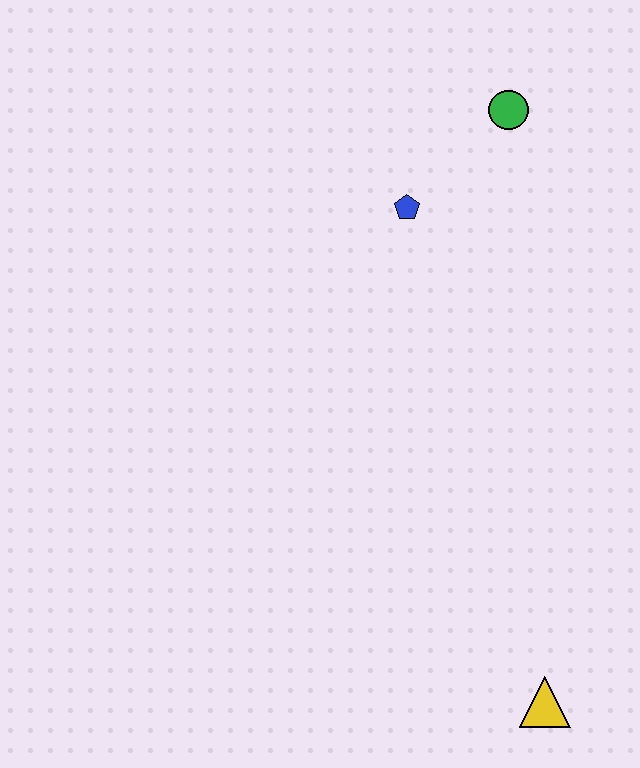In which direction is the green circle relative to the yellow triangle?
The green circle is above the yellow triangle.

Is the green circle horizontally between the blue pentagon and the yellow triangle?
Yes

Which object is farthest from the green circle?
The yellow triangle is farthest from the green circle.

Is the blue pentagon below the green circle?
Yes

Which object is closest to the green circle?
The blue pentagon is closest to the green circle.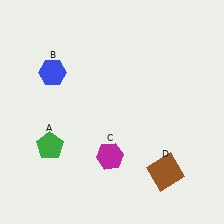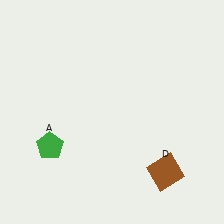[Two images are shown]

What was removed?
The blue hexagon (B), the magenta hexagon (C) were removed in Image 2.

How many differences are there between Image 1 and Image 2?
There are 2 differences between the two images.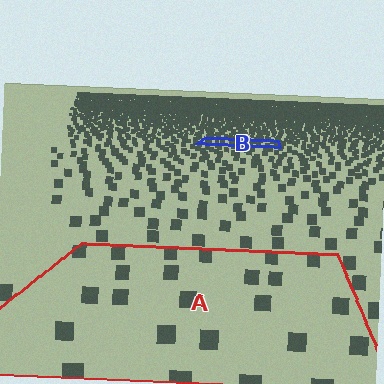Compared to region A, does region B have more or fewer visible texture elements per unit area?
Region B has more texture elements per unit area — they are packed more densely because it is farther away.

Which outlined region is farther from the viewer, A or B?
Region B is farther from the viewer — the texture elements inside it appear smaller and more densely packed.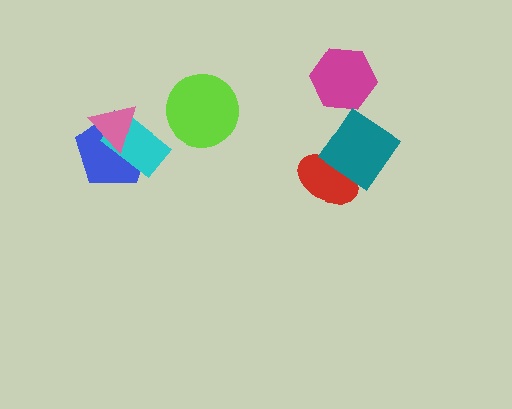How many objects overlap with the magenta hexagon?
0 objects overlap with the magenta hexagon.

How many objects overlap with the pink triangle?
2 objects overlap with the pink triangle.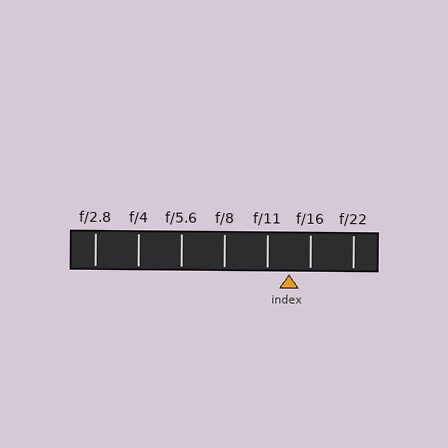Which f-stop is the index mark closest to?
The index mark is closest to f/16.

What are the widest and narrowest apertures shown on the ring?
The widest aperture shown is f/2.8 and the narrowest is f/22.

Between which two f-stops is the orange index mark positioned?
The index mark is between f/11 and f/16.